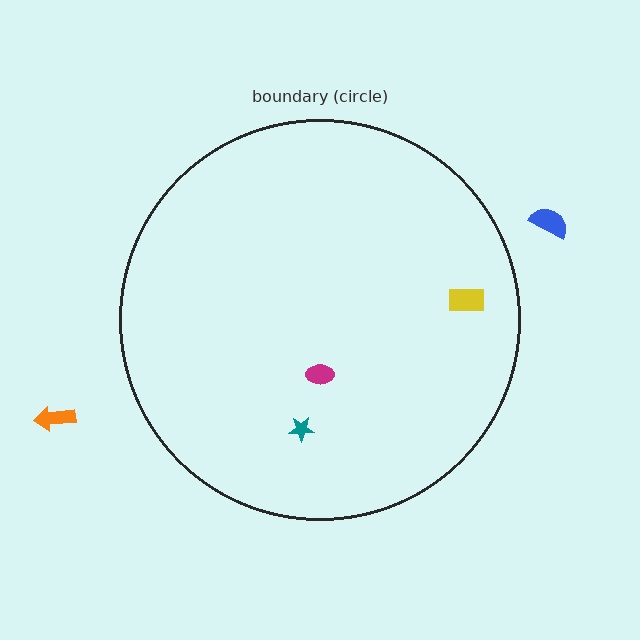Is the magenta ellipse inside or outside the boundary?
Inside.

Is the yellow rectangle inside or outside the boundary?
Inside.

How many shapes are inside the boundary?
3 inside, 2 outside.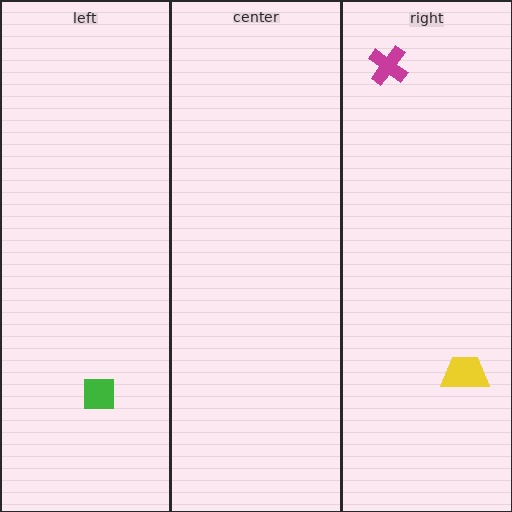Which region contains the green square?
The left region.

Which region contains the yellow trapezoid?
The right region.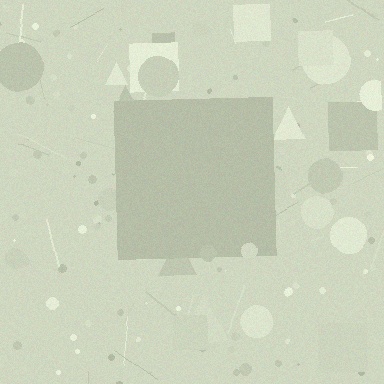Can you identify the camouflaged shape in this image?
The camouflaged shape is a square.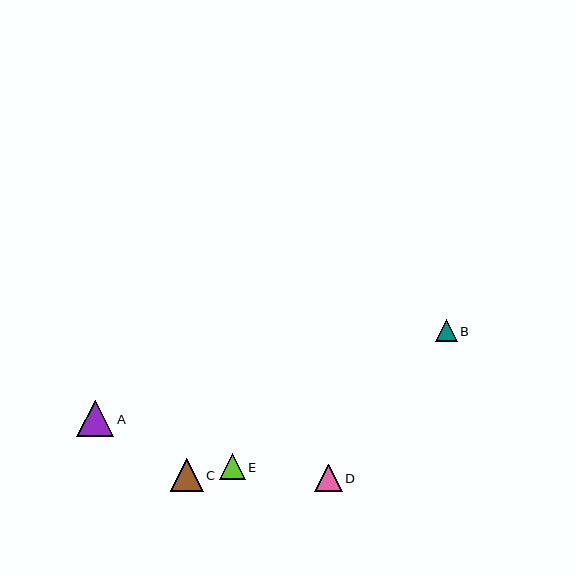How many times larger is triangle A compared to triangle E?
Triangle A is approximately 1.4 times the size of triangle E.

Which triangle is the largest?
Triangle A is the largest with a size of approximately 37 pixels.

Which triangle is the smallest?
Triangle B is the smallest with a size of approximately 22 pixels.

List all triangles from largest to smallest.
From largest to smallest: A, C, D, E, B.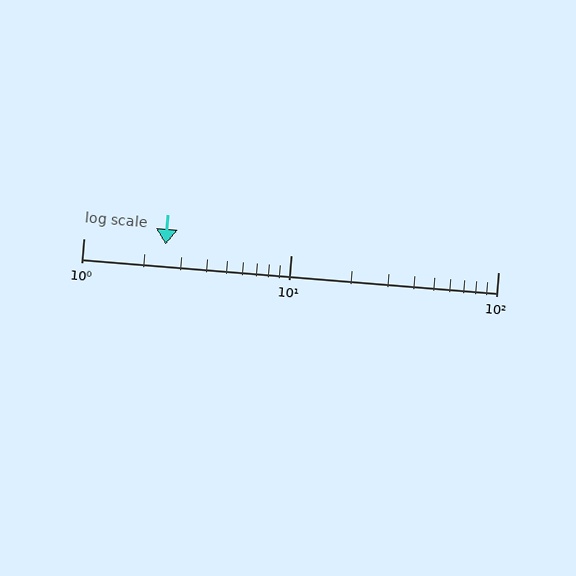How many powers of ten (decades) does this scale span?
The scale spans 2 decades, from 1 to 100.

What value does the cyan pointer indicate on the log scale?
The pointer indicates approximately 2.5.